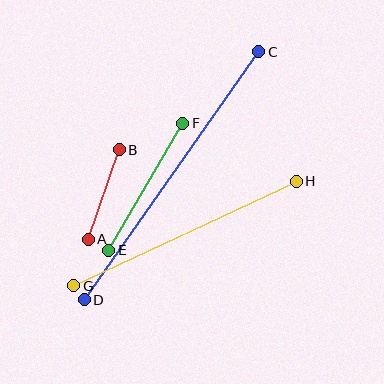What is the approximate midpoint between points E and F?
The midpoint is at approximately (146, 187) pixels.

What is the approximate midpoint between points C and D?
The midpoint is at approximately (171, 176) pixels.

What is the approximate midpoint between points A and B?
The midpoint is at approximately (104, 195) pixels.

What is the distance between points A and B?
The distance is approximately 95 pixels.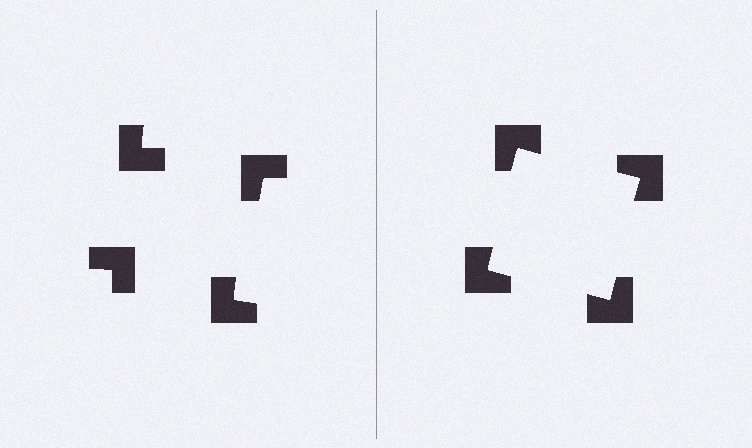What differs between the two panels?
The notched squares are positioned identically on both sides; only the wedge orientations differ. On the right they align to a square; on the left they are misaligned.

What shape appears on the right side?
An illusory square.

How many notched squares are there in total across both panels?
8 — 4 on each side.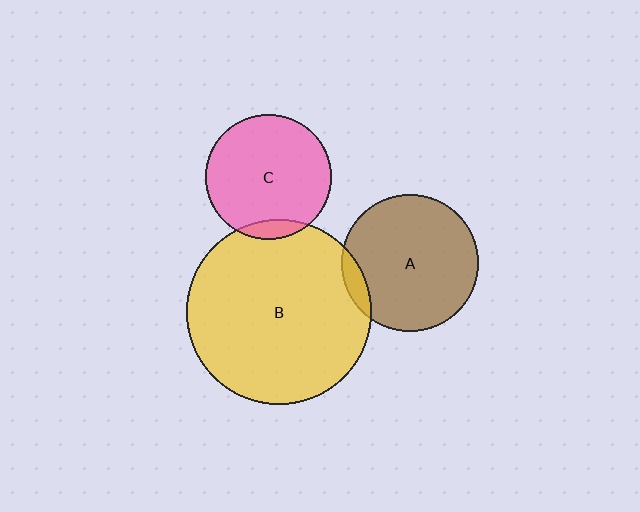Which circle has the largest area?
Circle B (yellow).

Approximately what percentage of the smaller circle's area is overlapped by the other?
Approximately 10%.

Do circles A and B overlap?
Yes.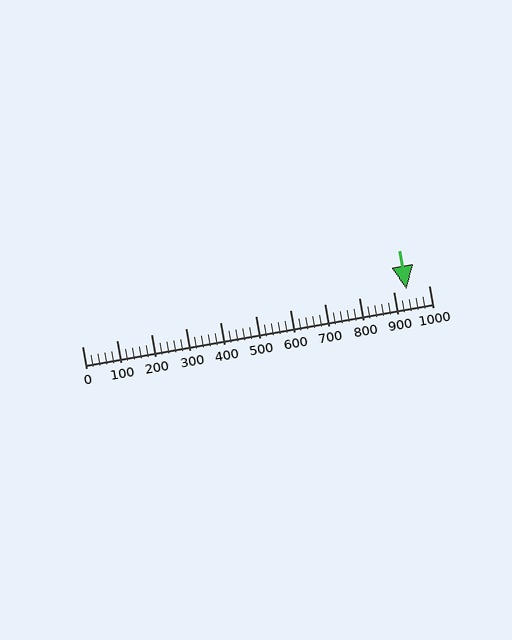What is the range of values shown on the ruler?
The ruler shows values from 0 to 1000.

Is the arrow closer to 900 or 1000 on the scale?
The arrow is closer to 900.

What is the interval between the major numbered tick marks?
The major tick marks are spaced 100 units apart.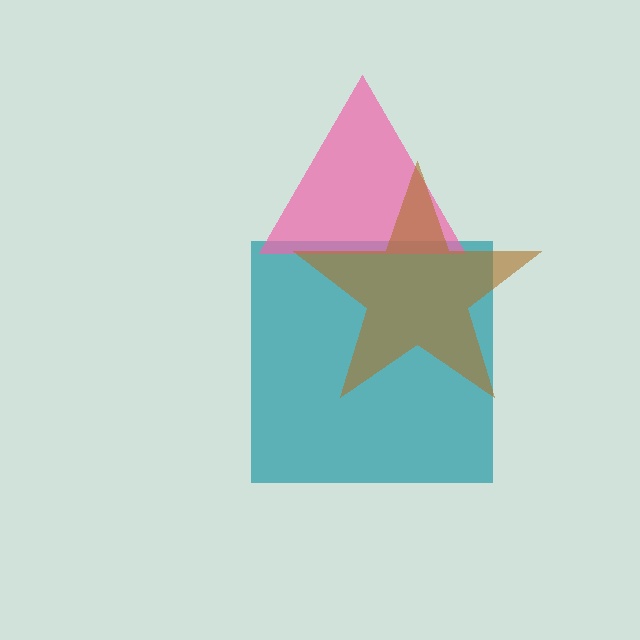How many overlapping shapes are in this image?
There are 3 overlapping shapes in the image.